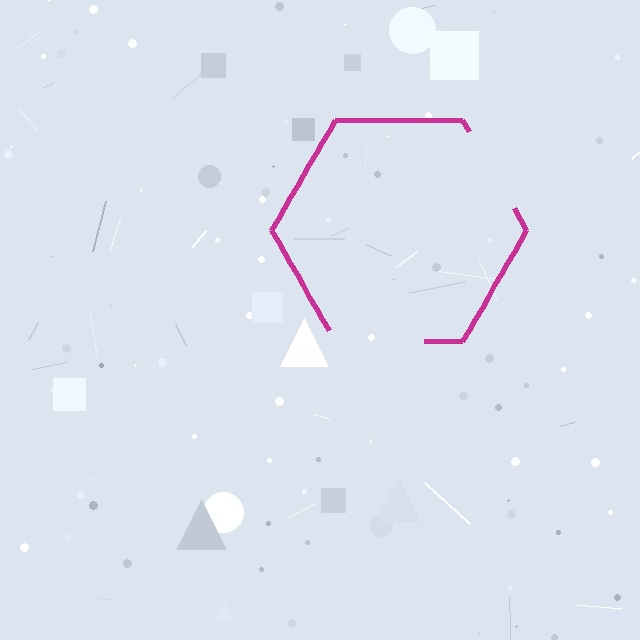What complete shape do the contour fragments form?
The contour fragments form a hexagon.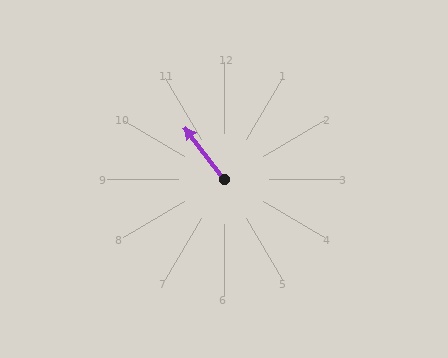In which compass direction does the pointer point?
Northwest.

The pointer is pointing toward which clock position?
Roughly 11 o'clock.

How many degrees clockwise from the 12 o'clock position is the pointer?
Approximately 322 degrees.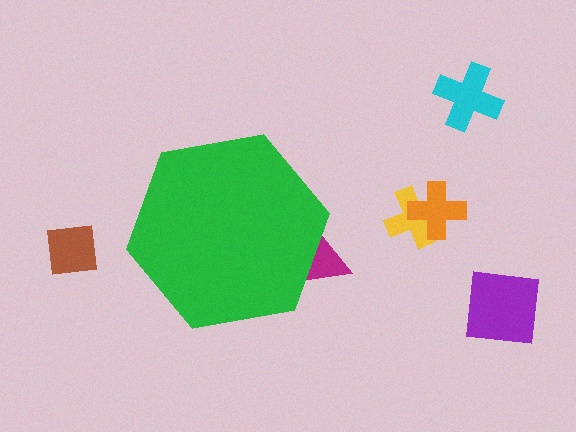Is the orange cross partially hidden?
No, the orange cross is fully visible.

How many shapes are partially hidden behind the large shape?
1 shape is partially hidden.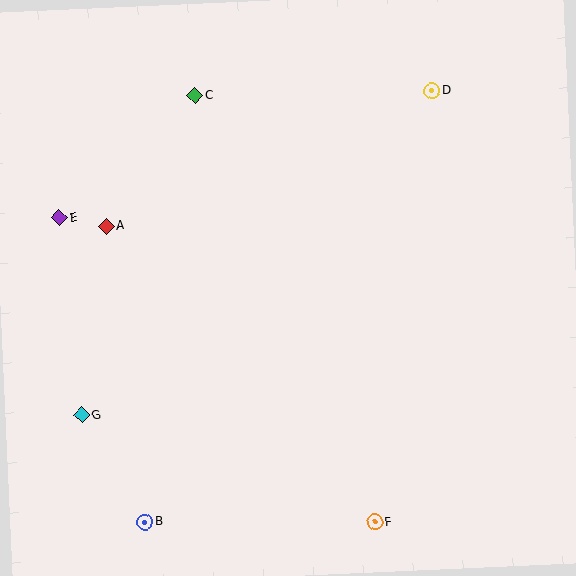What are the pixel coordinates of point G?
Point G is at (82, 415).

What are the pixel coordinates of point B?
Point B is at (145, 522).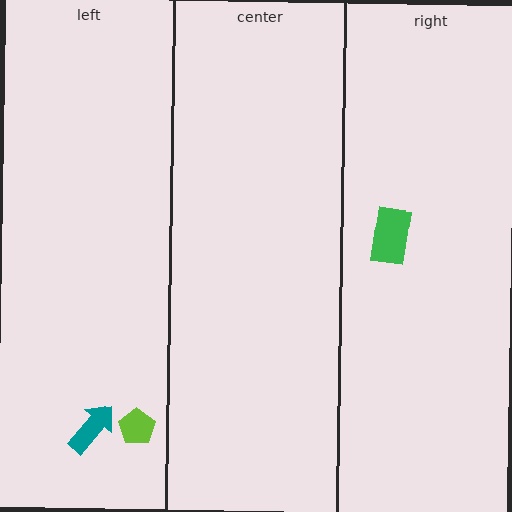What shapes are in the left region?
The teal arrow, the lime pentagon.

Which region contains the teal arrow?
The left region.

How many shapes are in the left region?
2.